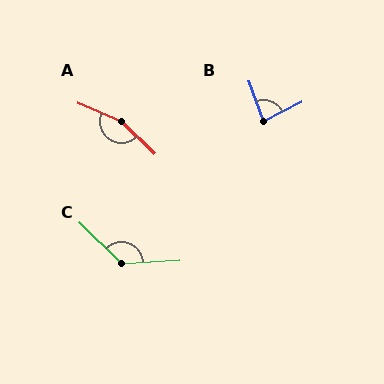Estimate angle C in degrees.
Approximately 132 degrees.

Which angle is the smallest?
B, at approximately 83 degrees.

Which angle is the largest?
A, at approximately 159 degrees.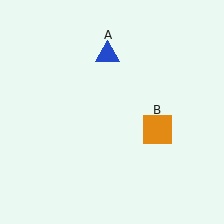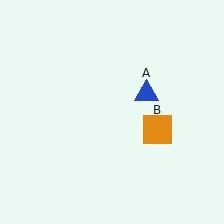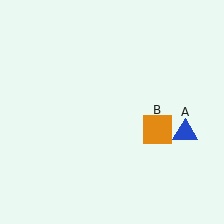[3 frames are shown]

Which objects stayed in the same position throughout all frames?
Orange square (object B) remained stationary.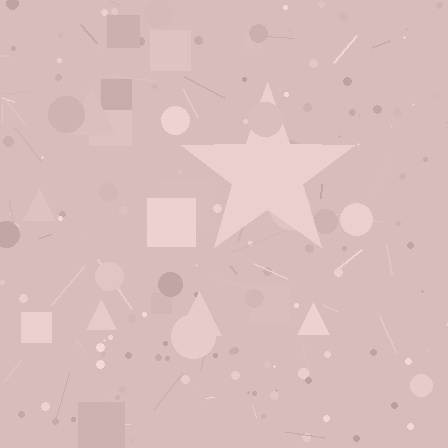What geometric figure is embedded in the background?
A star is embedded in the background.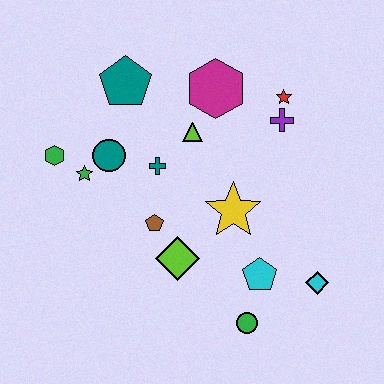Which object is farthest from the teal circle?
The cyan diamond is farthest from the teal circle.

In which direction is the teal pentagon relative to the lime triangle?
The teal pentagon is to the left of the lime triangle.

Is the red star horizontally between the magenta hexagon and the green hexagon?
No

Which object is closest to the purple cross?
The red star is closest to the purple cross.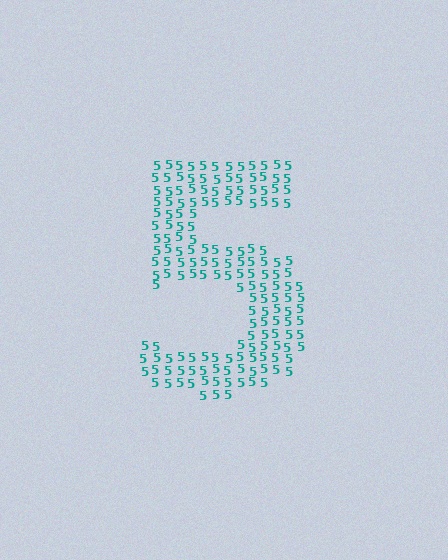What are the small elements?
The small elements are digit 5's.